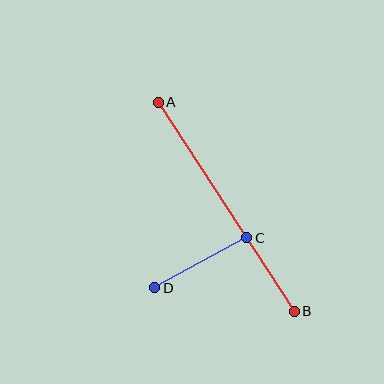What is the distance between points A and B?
The distance is approximately 249 pixels.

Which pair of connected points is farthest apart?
Points A and B are farthest apart.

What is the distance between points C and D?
The distance is approximately 105 pixels.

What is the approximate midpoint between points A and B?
The midpoint is at approximately (226, 207) pixels.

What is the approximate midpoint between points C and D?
The midpoint is at approximately (201, 263) pixels.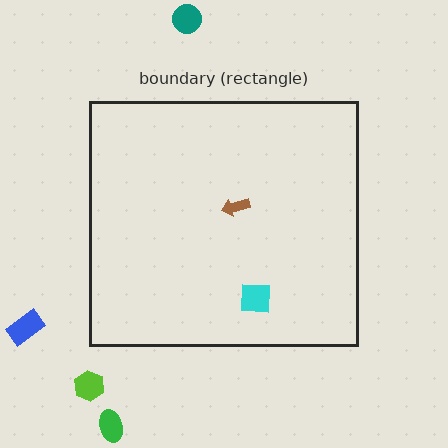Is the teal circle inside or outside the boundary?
Outside.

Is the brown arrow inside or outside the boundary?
Inside.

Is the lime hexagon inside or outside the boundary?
Outside.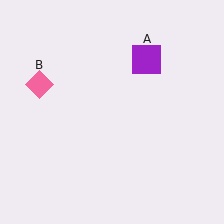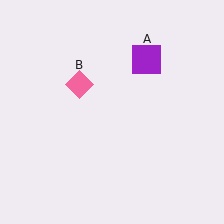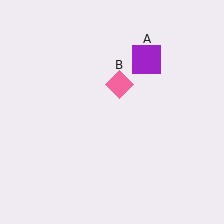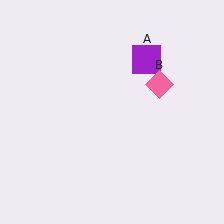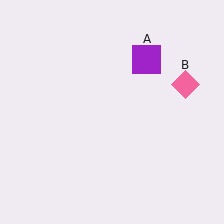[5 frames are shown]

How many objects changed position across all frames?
1 object changed position: pink diamond (object B).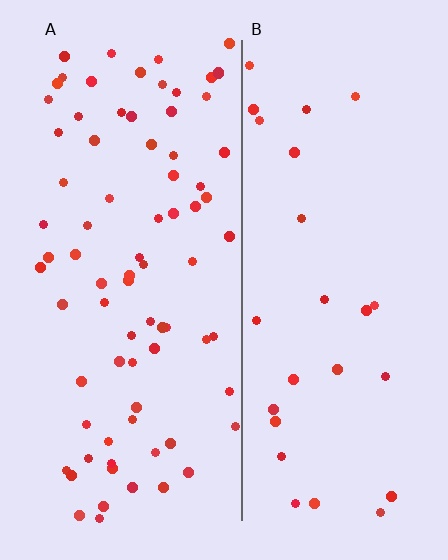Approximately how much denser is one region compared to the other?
Approximately 2.9× — region A over region B.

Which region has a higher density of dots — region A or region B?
A (the left).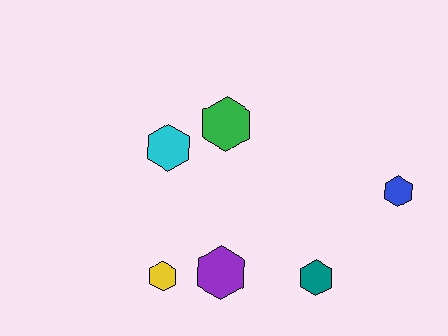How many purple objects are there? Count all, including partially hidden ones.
There is 1 purple object.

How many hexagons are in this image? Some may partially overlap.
There are 6 hexagons.